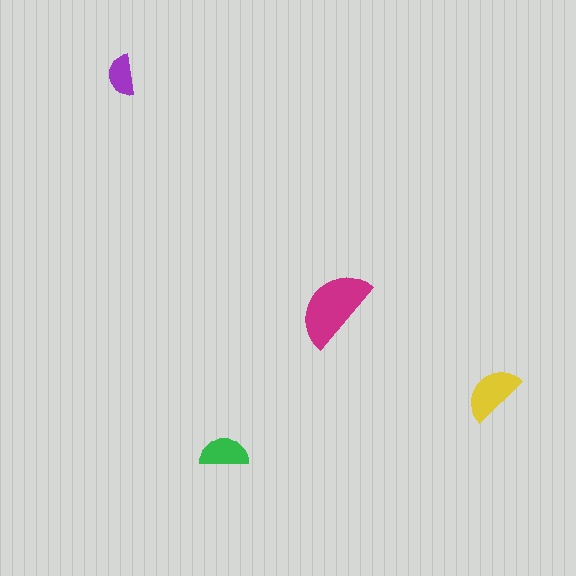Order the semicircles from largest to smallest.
the magenta one, the yellow one, the green one, the purple one.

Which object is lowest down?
The green semicircle is bottommost.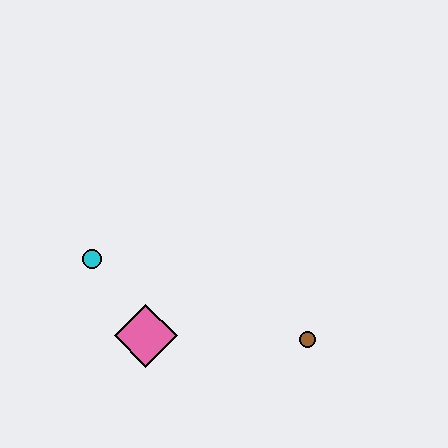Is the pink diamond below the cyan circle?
Yes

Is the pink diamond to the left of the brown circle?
Yes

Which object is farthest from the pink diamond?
The brown circle is farthest from the pink diamond.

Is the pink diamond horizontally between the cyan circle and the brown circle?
Yes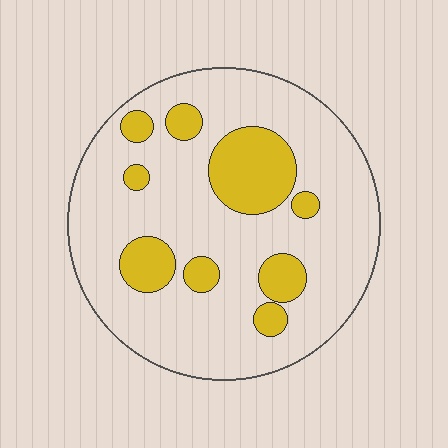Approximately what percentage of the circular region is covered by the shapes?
Approximately 20%.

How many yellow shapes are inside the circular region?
9.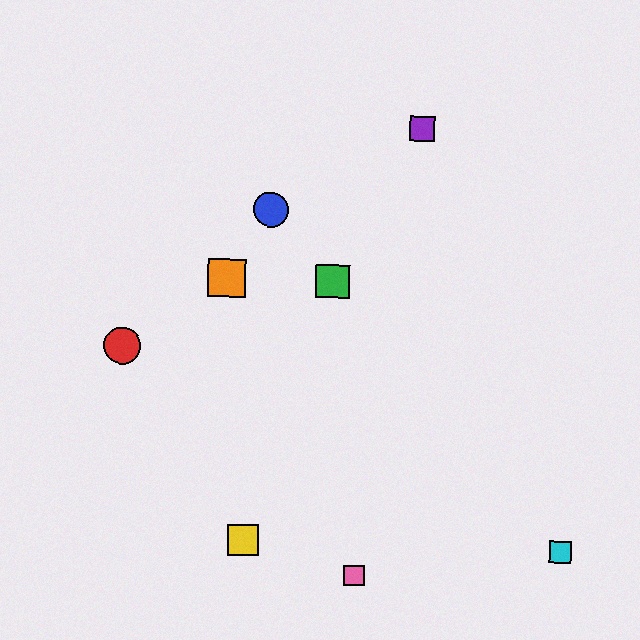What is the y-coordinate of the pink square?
The pink square is at y≈576.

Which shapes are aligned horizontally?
The green square, the orange square are aligned horizontally.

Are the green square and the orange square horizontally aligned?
Yes, both are at y≈281.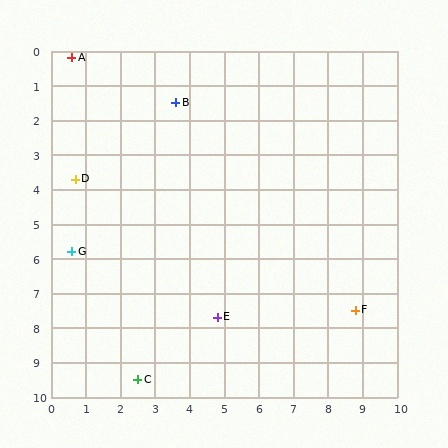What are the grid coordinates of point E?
Point E is at approximately (4.8, 7.7).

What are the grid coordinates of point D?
Point D is at approximately (0.7, 3.7).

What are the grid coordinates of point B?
Point B is at approximately (3.6, 1.5).